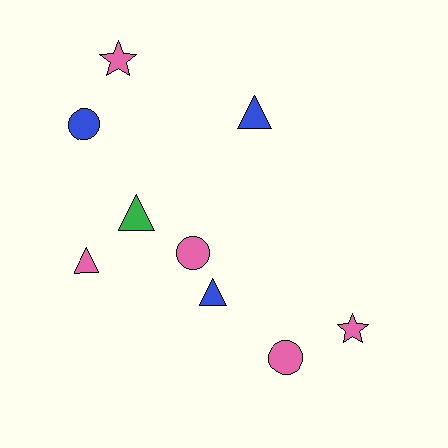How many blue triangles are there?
There are 2 blue triangles.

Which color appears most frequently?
Pink, with 5 objects.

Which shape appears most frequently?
Triangle, with 4 objects.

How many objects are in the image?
There are 9 objects.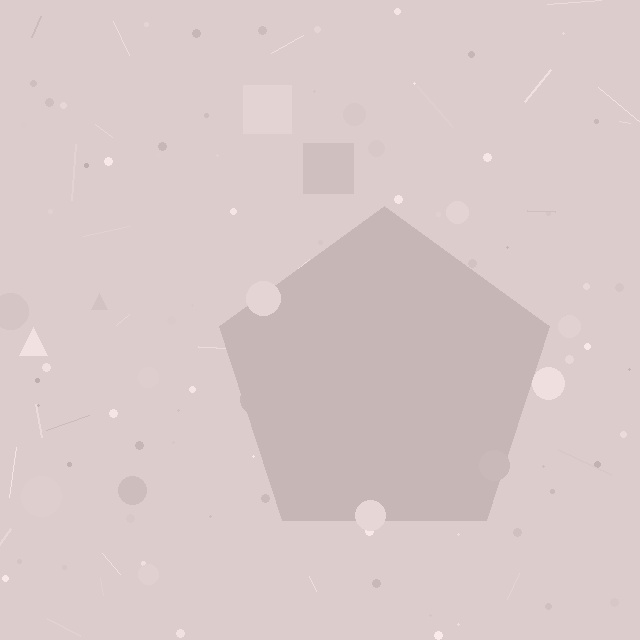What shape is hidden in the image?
A pentagon is hidden in the image.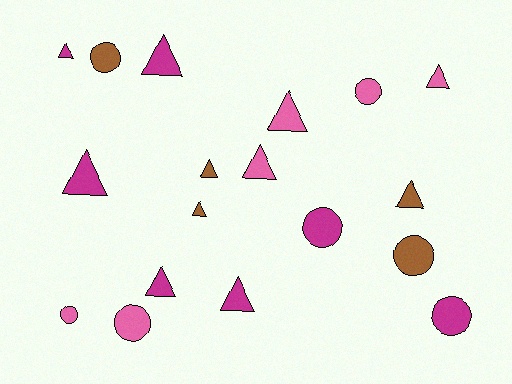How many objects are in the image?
There are 18 objects.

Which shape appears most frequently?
Triangle, with 11 objects.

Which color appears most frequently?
Magenta, with 7 objects.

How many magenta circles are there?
There are 2 magenta circles.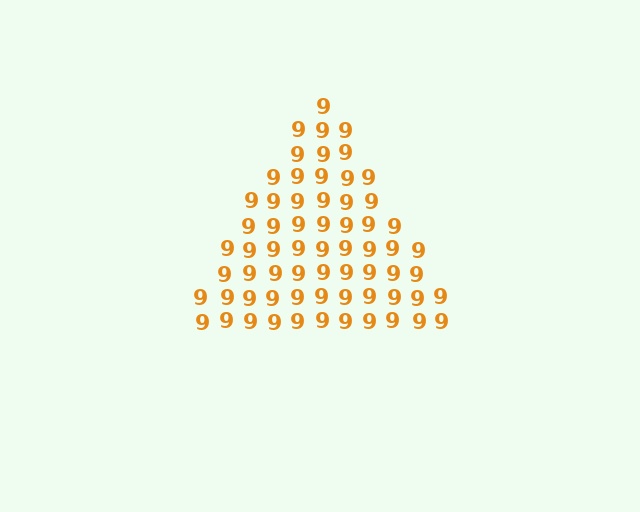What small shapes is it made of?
It is made of small digit 9's.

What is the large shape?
The large shape is a triangle.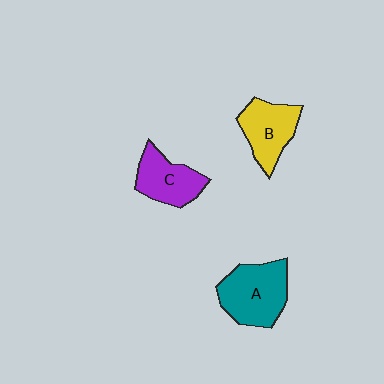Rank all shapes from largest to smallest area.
From largest to smallest: A (teal), B (yellow), C (purple).